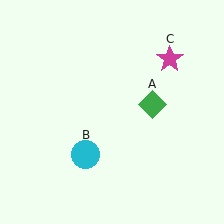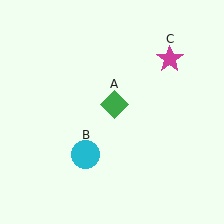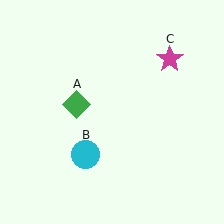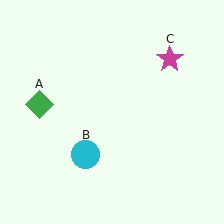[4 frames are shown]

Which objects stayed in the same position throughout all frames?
Cyan circle (object B) and magenta star (object C) remained stationary.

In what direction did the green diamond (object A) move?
The green diamond (object A) moved left.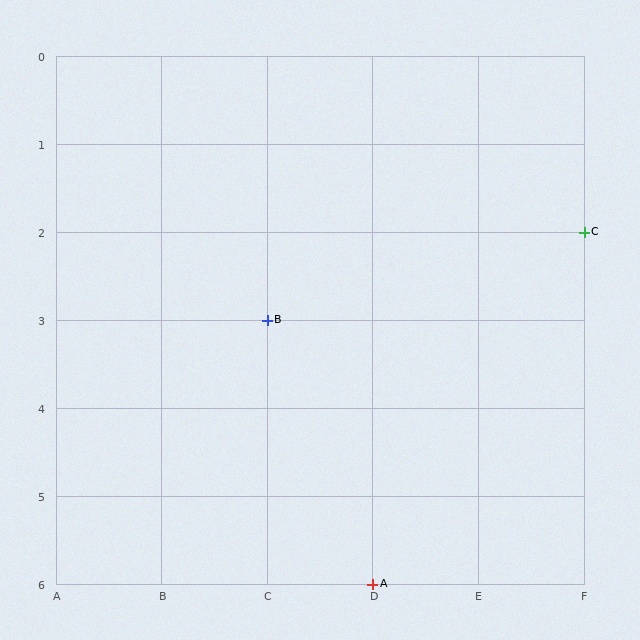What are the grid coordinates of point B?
Point B is at grid coordinates (C, 3).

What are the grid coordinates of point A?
Point A is at grid coordinates (D, 6).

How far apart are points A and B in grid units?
Points A and B are 1 column and 3 rows apart (about 3.2 grid units diagonally).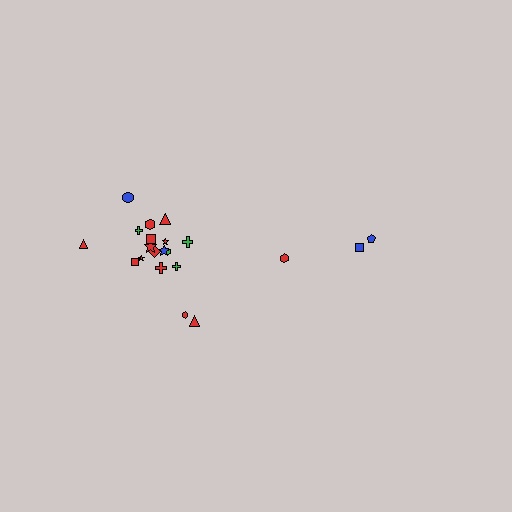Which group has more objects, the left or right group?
The left group.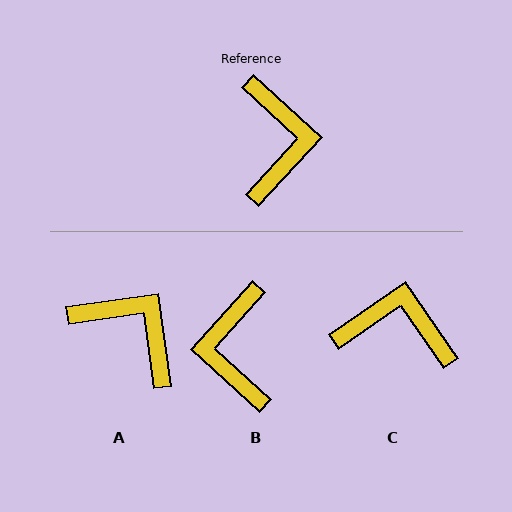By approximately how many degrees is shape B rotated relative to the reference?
Approximately 180 degrees clockwise.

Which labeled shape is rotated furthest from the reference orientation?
B, about 180 degrees away.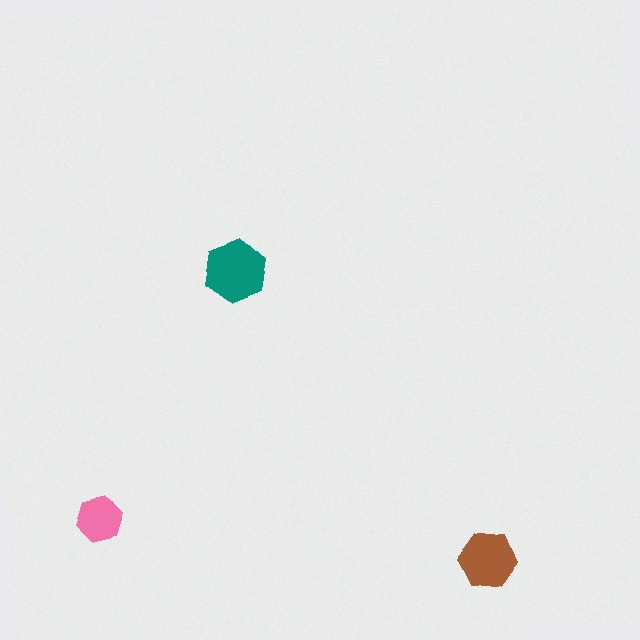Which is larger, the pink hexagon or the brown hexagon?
The brown one.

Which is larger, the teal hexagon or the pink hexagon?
The teal one.